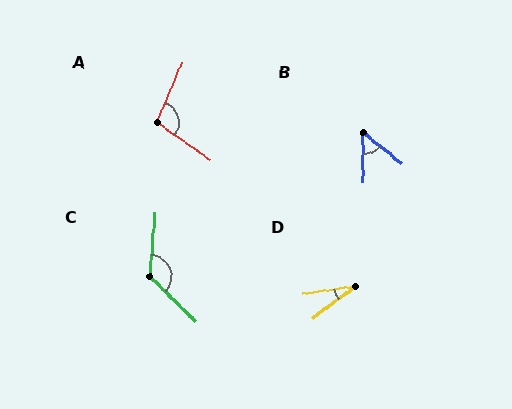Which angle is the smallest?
D, at approximately 29 degrees.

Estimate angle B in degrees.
Approximately 51 degrees.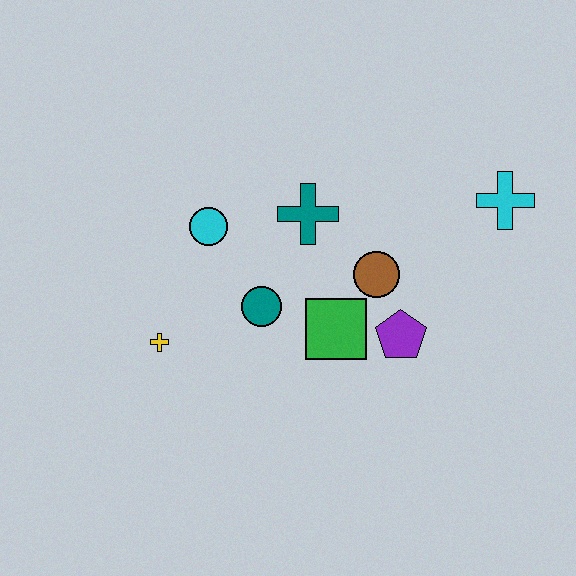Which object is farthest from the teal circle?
The cyan cross is farthest from the teal circle.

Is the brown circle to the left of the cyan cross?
Yes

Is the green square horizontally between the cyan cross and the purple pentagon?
No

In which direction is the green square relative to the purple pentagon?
The green square is to the left of the purple pentagon.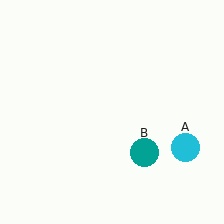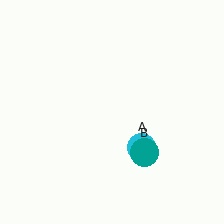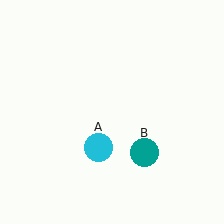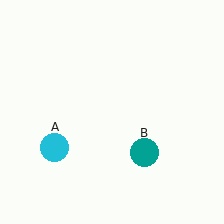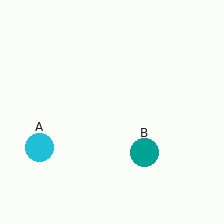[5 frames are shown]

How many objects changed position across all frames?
1 object changed position: cyan circle (object A).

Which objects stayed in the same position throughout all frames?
Teal circle (object B) remained stationary.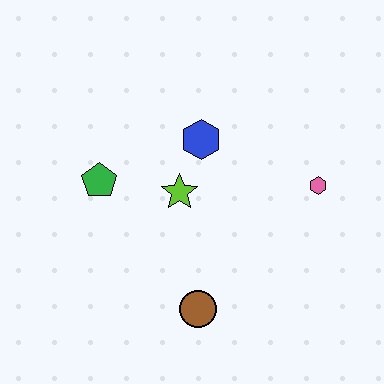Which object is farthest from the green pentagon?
The pink hexagon is farthest from the green pentagon.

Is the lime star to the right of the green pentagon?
Yes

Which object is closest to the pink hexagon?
The blue hexagon is closest to the pink hexagon.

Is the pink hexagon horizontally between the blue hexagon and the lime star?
No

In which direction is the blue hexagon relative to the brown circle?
The blue hexagon is above the brown circle.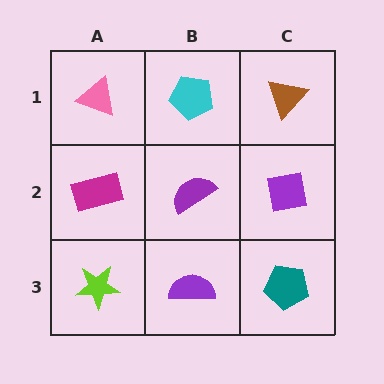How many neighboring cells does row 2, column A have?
3.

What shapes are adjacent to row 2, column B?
A cyan pentagon (row 1, column B), a purple semicircle (row 3, column B), a magenta rectangle (row 2, column A), a purple square (row 2, column C).